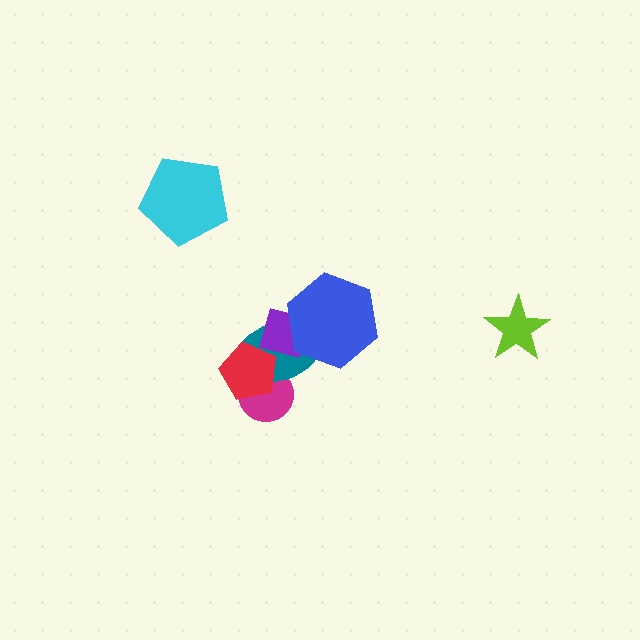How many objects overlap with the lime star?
0 objects overlap with the lime star.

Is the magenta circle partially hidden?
Yes, it is partially covered by another shape.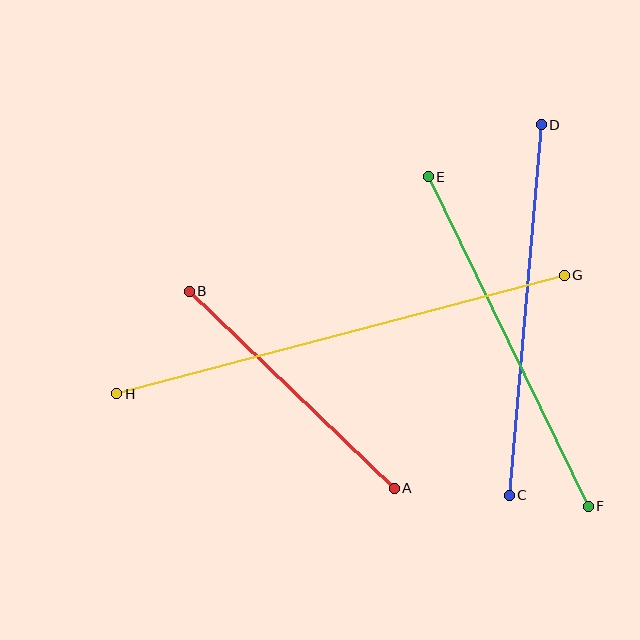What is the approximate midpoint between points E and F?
The midpoint is at approximately (508, 342) pixels.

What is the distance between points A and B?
The distance is approximately 284 pixels.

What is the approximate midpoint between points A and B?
The midpoint is at approximately (292, 390) pixels.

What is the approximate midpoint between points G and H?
The midpoint is at approximately (341, 335) pixels.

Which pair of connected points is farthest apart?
Points G and H are farthest apart.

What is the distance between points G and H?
The distance is approximately 463 pixels.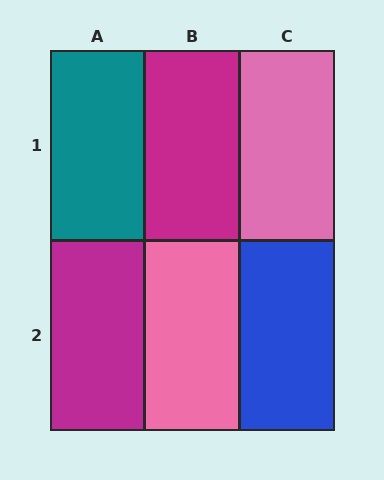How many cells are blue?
1 cell is blue.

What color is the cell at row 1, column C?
Pink.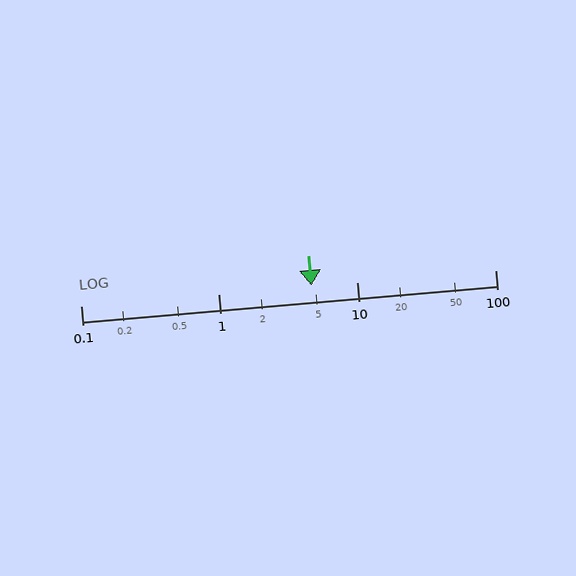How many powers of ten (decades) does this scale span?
The scale spans 3 decades, from 0.1 to 100.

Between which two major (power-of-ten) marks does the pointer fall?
The pointer is between 1 and 10.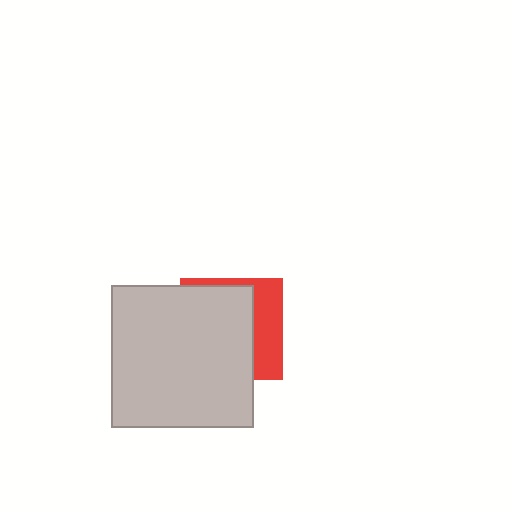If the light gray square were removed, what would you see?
You would see the complete red square.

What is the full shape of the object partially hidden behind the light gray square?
The partially hidden object is a red square.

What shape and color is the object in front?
The object in front is a light gray square.